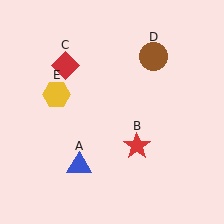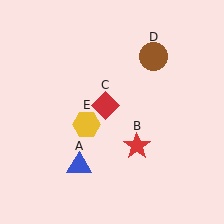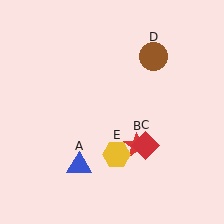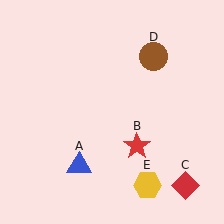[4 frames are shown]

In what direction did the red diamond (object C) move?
The red diamond (object C) moved down and to the right.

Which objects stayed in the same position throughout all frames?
Blue triangle (object A) and red star (object B) and brown circle (object D) remained stationary.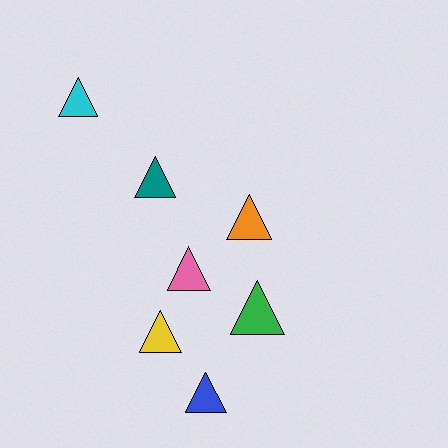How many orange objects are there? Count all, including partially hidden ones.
There is 1 orange object.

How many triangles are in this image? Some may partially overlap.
There are 7 triangles.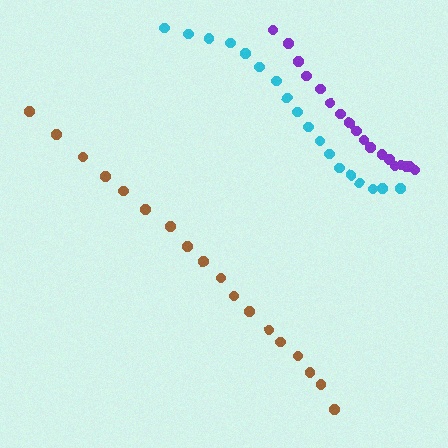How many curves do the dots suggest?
There are 3 distinct paths.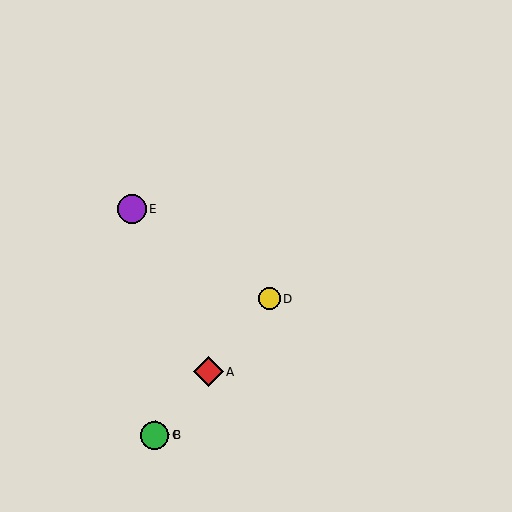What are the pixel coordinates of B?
Object B is at (155, 435).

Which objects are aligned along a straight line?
Objects A, B, C, D are aligned along a straight line.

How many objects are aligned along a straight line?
4 objects (A, B, C, D) are aligned along a straight line.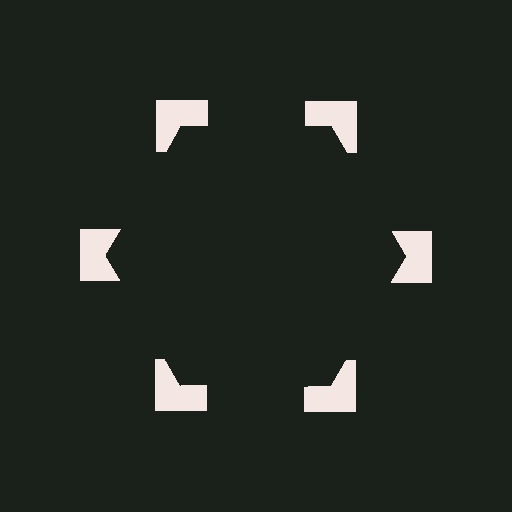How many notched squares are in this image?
There are 6 — one at each vertex of the illusory hexagon.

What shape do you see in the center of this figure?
An illusory hexagon — its edges are inferred from the aligned wedge cuts in the notched squares, not physically drawn.